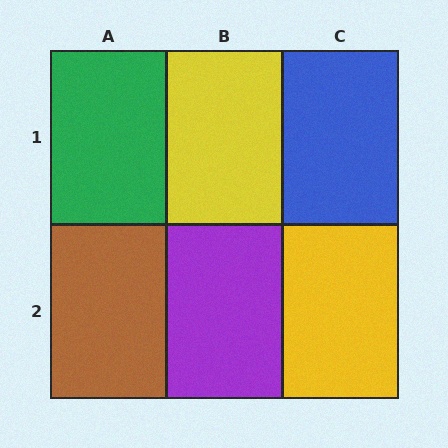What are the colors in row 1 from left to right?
Green, yellow, blue.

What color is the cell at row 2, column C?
Yellow.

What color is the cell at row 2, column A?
Brown.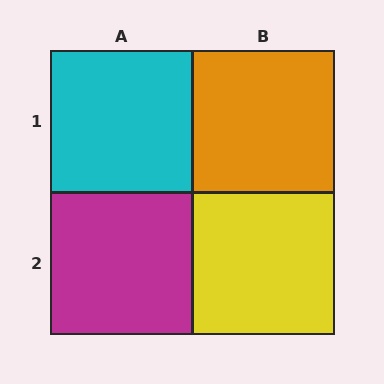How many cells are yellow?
1 cell is yellow.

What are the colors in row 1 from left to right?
Cyan, orange.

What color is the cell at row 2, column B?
Yellow.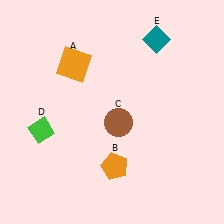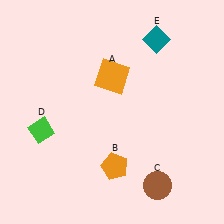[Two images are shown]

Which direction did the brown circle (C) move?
The brown circle (C) moved down.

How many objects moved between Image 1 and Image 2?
2 objects moved between the two images.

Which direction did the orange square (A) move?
The orange square (A) moved right.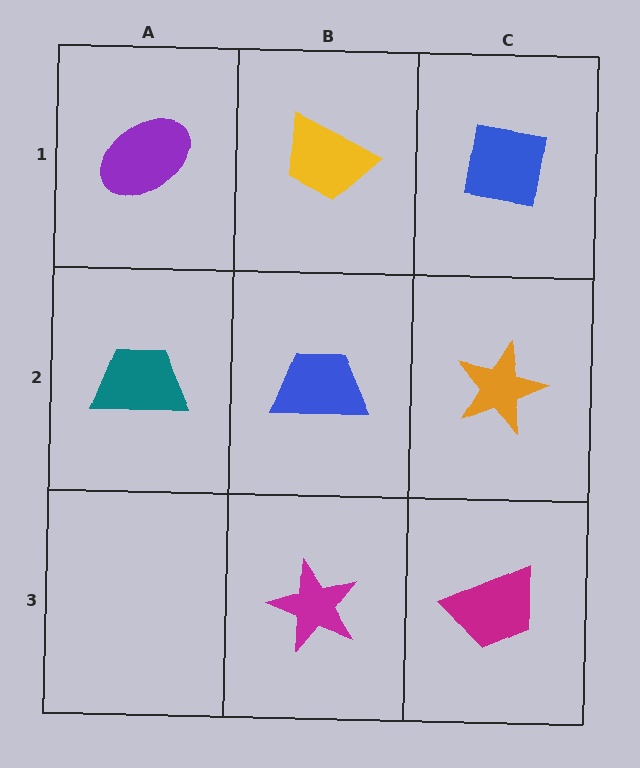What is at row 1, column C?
A blue square.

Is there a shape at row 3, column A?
No, that cell is empty.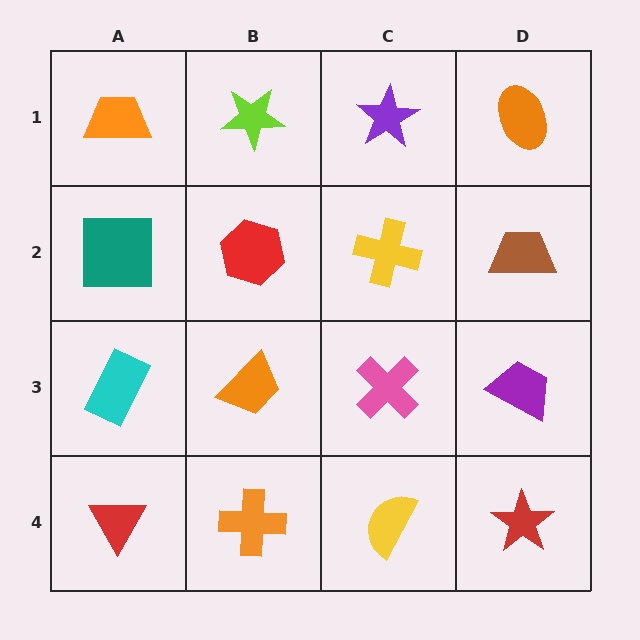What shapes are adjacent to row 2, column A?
An orange trapezoid (row 1, column A), a cyan rectangle (row 3, column A), a red hexagon (row 2, column B).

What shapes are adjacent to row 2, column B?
A lime star (row 1, column B), an orange trapezoid (row 3, column B), a teal square (row 2, column A), a yellow cross (row 2, column C).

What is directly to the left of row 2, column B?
A teal square.